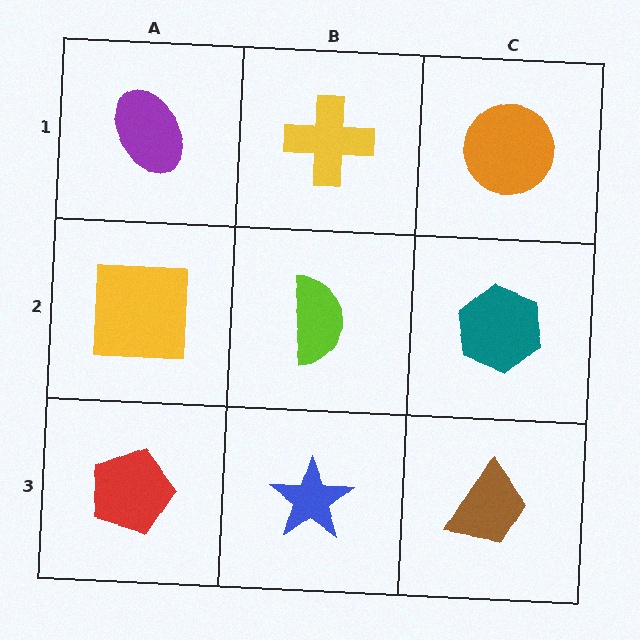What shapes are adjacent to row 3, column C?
A teal hexagon (row 2, column C), a blue star (row 3, column B).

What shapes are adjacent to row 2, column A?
A purple ellipse (row 1, column A), a red pentagon (row 3, column A), a lime semicircle (row 2, column B).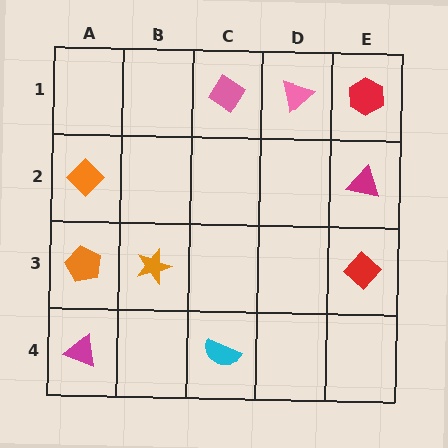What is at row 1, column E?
A red hexagon.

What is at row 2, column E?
A magenta triangle.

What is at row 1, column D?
A pink triangle.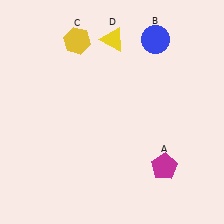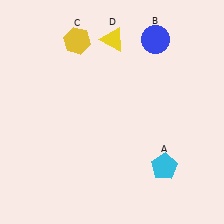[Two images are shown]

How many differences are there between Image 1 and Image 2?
There is 1 difference between the two images.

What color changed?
The pentagon (A) changed from magenta in Image 1 to cyan in Image 2.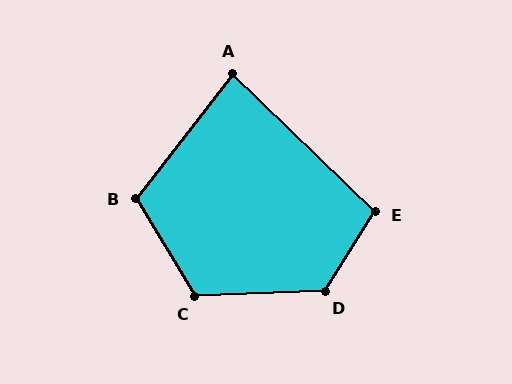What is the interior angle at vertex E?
Approximately 102 degrees (obtuse).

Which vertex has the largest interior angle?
D, at approximately 124 degrees.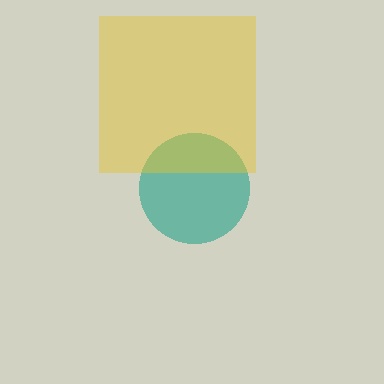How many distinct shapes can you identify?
There are 2 distinct shapes: a teal circle, a yellow square.